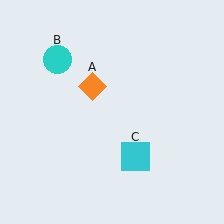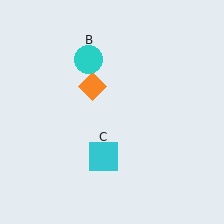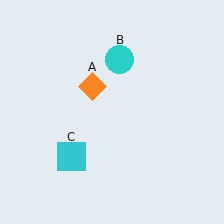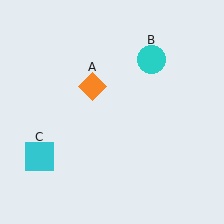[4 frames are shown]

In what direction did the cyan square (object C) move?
The cyan square (object C) moved left.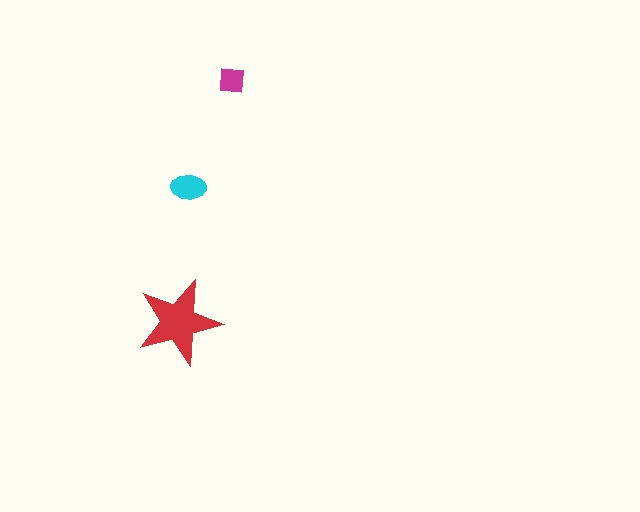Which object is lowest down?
The red star is bottommost.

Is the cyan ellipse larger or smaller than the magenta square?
Larger.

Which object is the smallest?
The magenta square.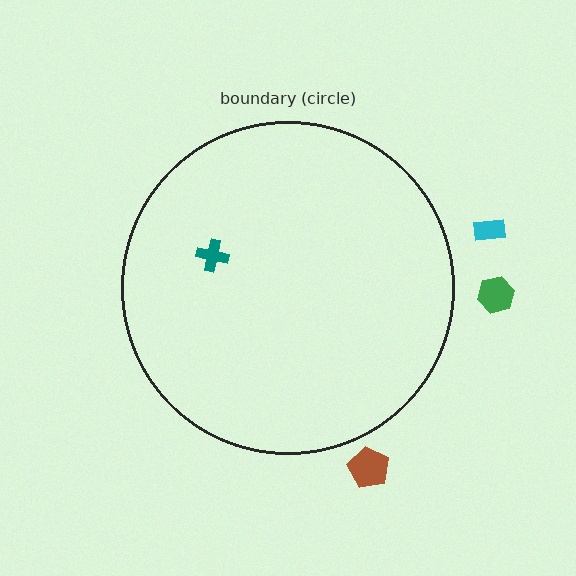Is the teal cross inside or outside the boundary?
Inside.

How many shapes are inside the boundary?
1 inside, 3 outside.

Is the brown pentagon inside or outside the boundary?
Outside.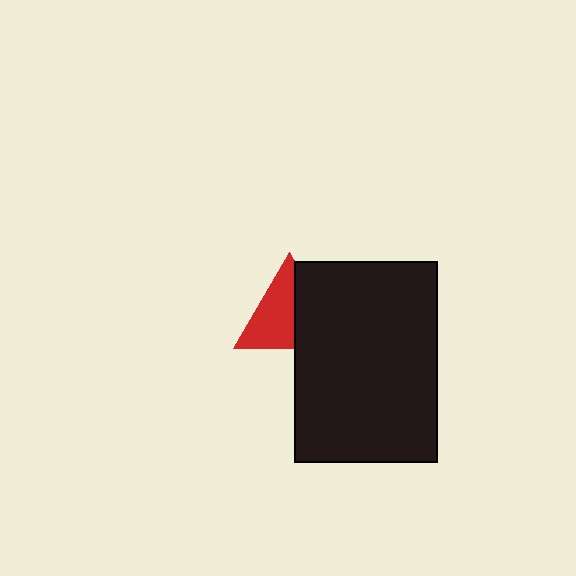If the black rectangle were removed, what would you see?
You would see the complete red triangle.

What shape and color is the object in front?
The object in front is a black rectangle.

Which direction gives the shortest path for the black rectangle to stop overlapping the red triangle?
Moving right gives the shortest separation.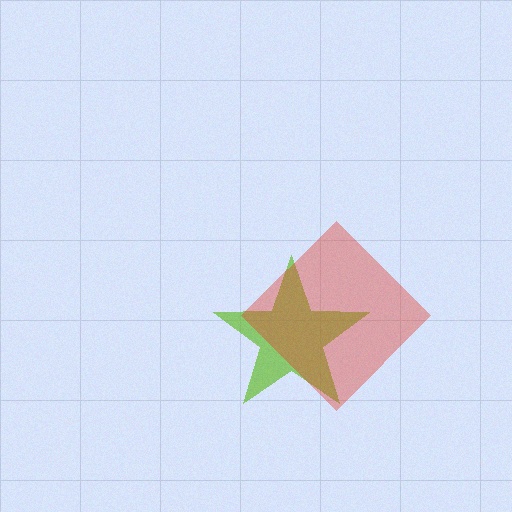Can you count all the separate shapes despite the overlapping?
Yes, there are 2 separate shapes.